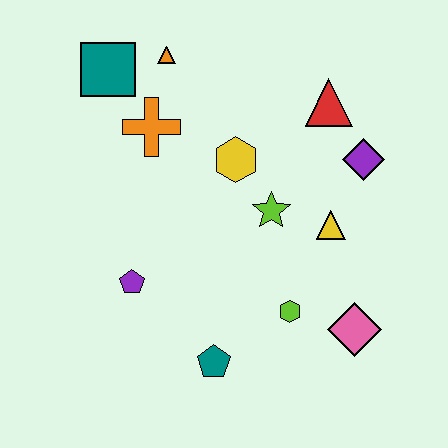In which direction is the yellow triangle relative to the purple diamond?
The yellow triangle is below the purple diamond.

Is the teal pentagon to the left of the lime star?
Yes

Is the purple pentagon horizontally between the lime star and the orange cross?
No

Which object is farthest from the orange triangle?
The pink diamond is farthest from the orange triangle.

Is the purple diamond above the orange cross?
No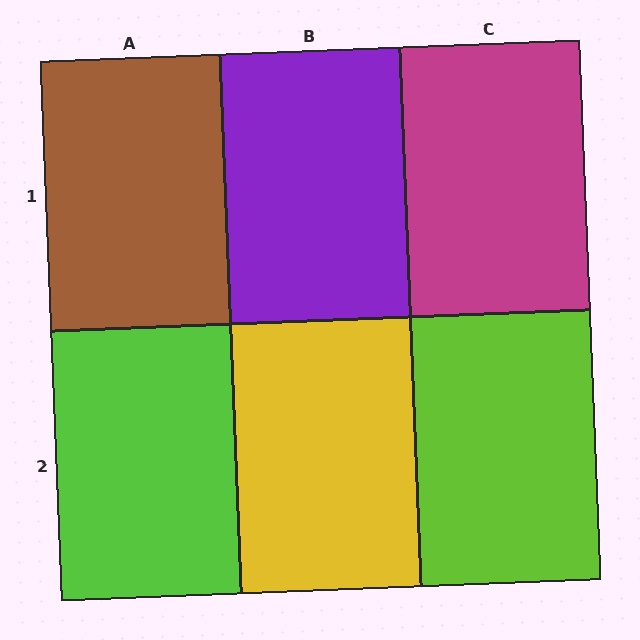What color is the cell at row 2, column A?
Lime.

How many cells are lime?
2 cells are lime.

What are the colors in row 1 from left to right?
Brown, purple, magenta.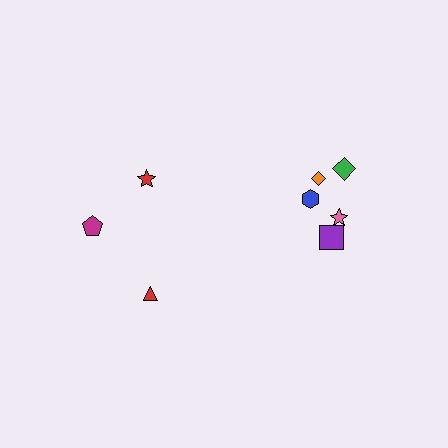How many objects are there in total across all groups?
There are 8 objects.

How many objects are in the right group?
There are 5 objects.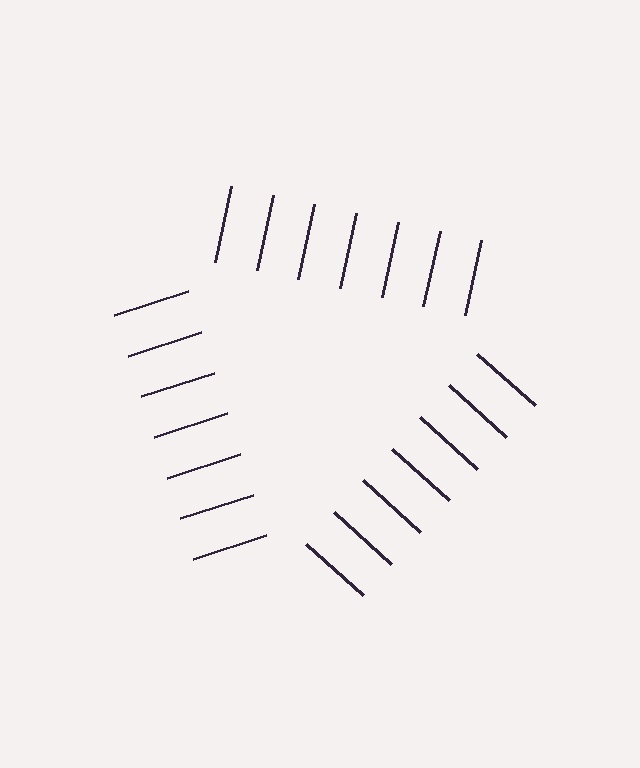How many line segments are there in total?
21 — 7 along each of the 3 edges.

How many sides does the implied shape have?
3 sides — the line-ends trace a triangle.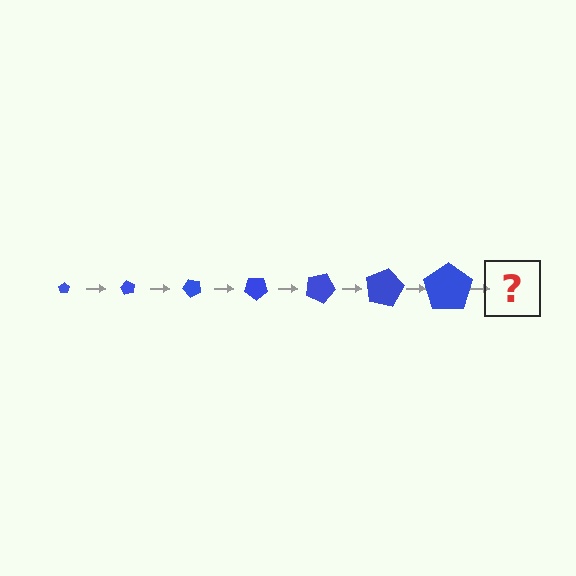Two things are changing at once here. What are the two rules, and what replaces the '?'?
The two rules are that the pentagon grows larger each step and it rotates 60 degrees each step. The '?' should be a pentagon, larger than the previous one and rotated 420 degrees from the start.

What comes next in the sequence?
The next element should be a pentagon, larger than the previous one and rotated 420 degrees from the start.